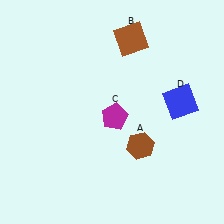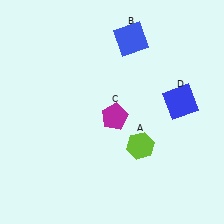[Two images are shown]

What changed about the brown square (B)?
In Image 1, B is brown. In Image 2, it changed to blue.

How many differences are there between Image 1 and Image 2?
There are 2 differences between the two images.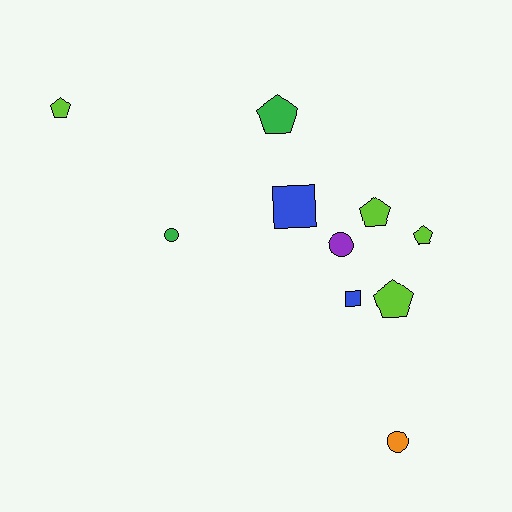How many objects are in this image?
There are 10 objects.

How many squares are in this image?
There are 2 squares.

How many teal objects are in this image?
There are no teal objects.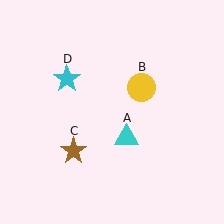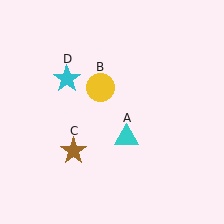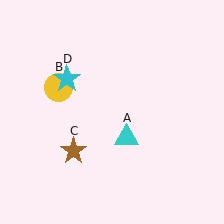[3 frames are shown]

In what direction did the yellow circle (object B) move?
The yellow circle (object B) moved left.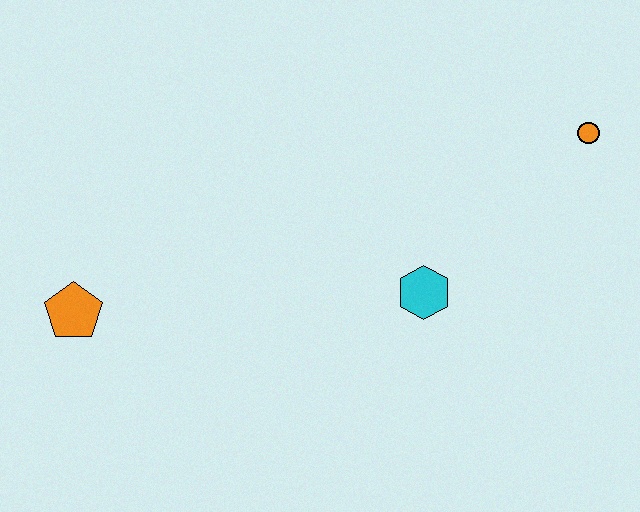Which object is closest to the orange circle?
The cyan hexagon is closest to the orange circle.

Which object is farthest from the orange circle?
The orange pentagon is farthest from the orange circle.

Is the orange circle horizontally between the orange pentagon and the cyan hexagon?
No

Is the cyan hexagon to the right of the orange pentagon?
Yes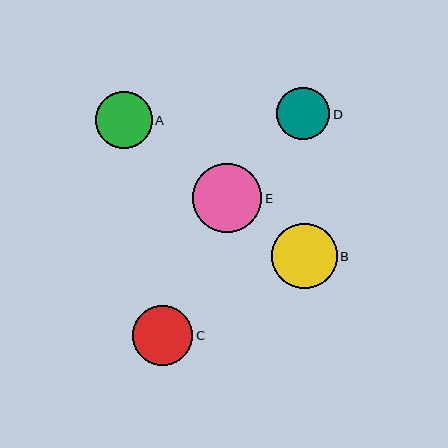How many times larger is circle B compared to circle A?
Circle B is approximately 1.2 times the size of circle A.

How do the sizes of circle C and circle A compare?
Circle C and circle A are approximately the same size.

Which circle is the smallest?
Circle D is the smallest with a size of approximately 53 pixels.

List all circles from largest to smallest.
From largest to smallest: E, B, C, A, D.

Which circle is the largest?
Circle E is the largest with a size of approximately 69 pixels.